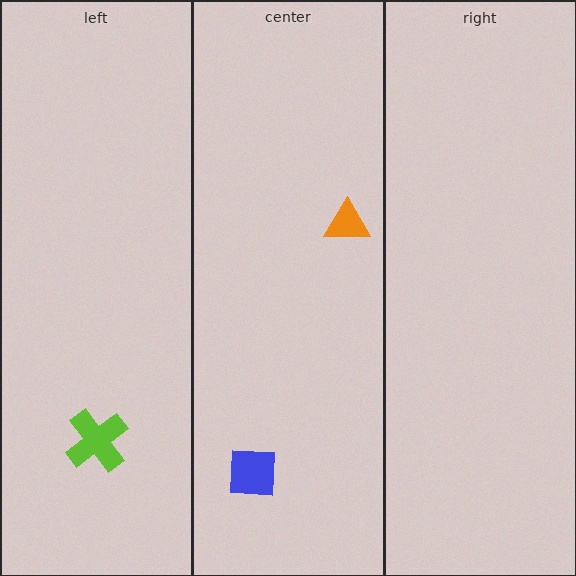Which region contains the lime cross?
The left region.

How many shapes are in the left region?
1.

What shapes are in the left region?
The lime cross.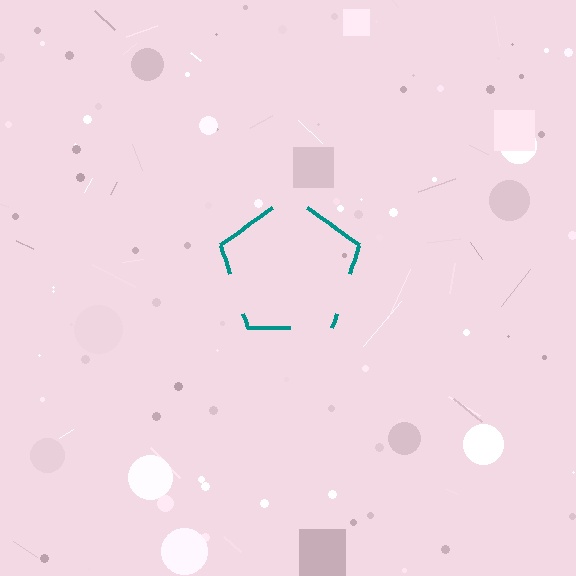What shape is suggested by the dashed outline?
The dashed outline suggests a pentagon.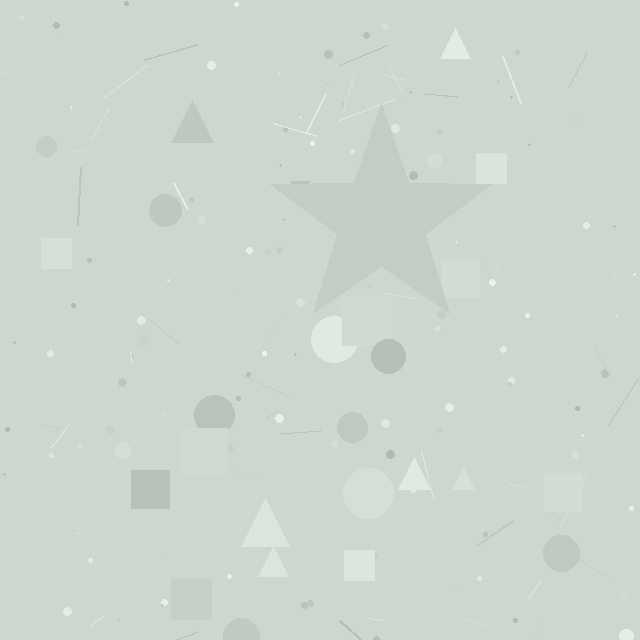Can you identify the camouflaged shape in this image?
The camouflaged shape is a star.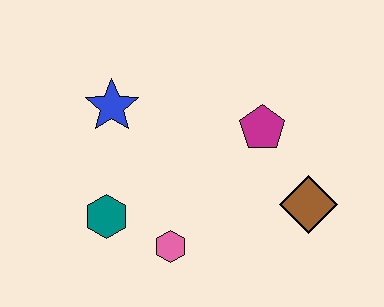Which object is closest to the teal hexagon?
The pink hexagon is closest to the teal hexagon.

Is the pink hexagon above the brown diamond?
No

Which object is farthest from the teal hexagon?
The brown diamond is farthest from the teal hexagon.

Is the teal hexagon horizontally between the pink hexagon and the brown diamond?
No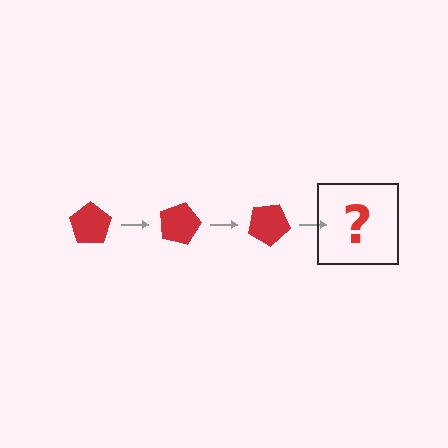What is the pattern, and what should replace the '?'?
The pattern is that the pentagon rotates 15 degrees each step. The '?' should be a red pentagon rotated 45 degrees.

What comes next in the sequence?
The next element should be a red pentagon rotated 45 degrees.